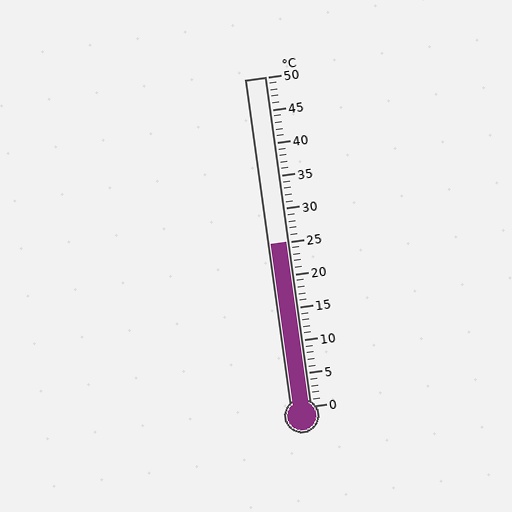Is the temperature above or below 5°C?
The temperature is above 5°C.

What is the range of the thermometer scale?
The thermometer scale ranges from 0°C to 50°C.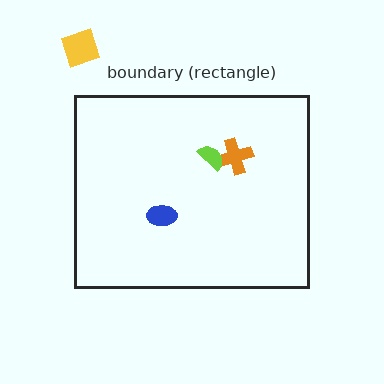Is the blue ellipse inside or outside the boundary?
Inside.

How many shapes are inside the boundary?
3 inside, 1 outside.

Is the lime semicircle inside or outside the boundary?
Inside.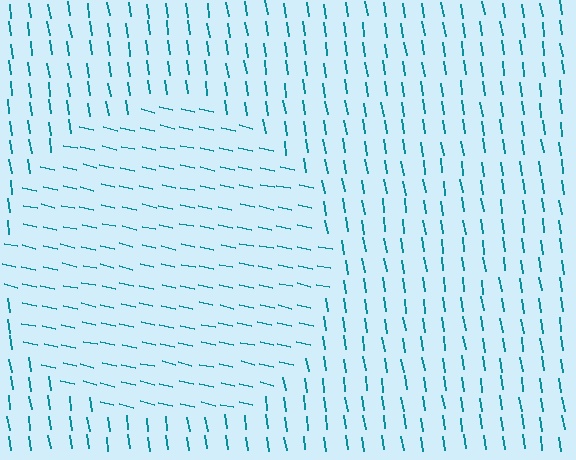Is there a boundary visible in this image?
Yes, there is a texture boundary formed by a change in line orientation.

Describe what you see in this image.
The image is filled with small teal line segments. A circle region in the image has lines oriented differently from the surrounding lines, creating a visible texture boundary.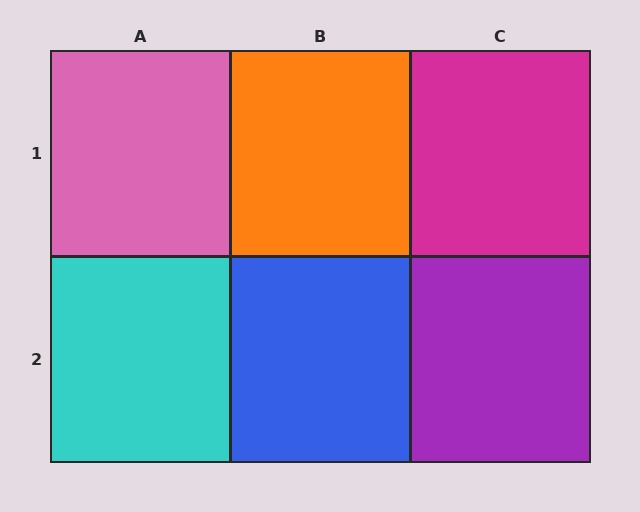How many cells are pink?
1 cell is pink.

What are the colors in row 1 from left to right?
Pink, orange, magenta.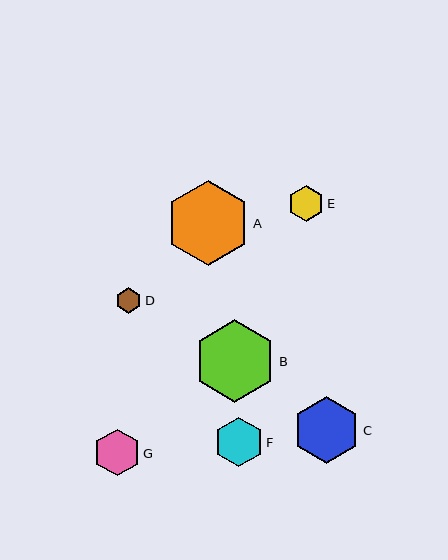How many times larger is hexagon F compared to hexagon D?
Hexagon F is approximately 1.9 times the size of hexagon D.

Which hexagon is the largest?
Hexagon A is the largest with a size of approximately 85 pixels.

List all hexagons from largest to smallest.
From largest to smallest: A, B, C, F, G, E, D.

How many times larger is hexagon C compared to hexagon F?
Hexagon C is approximately 1.4 times the size of hexagon F.